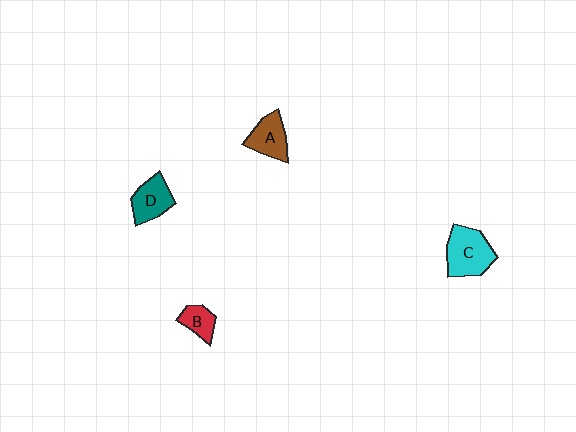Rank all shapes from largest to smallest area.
From largest to smallest: C (cyan), D (teal), A (brown), B (red).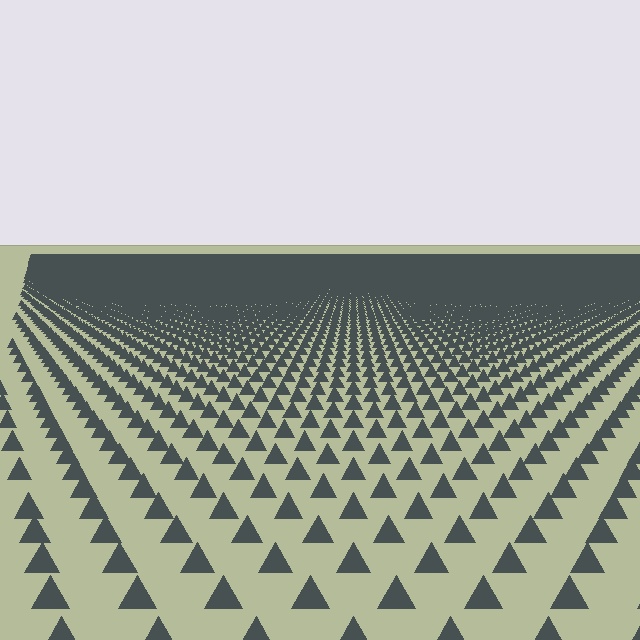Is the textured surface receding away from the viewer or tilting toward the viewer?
The surface is receding away from the viewer. Texture elements get smaller and denser toward the top.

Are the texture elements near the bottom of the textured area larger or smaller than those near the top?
Larger. Near the bottom, elements are closer to the viewer and appear at a bigger on-screen size.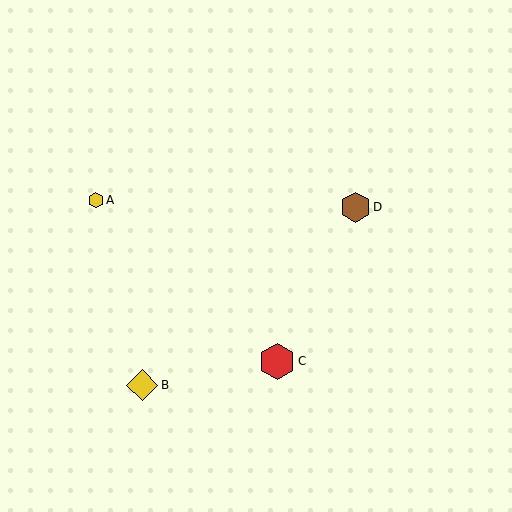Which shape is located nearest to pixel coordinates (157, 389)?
The yellow diamond (labeled B) at (142, 385) is nearest to that location.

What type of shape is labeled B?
Shape B is a yellow diamond.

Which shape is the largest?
The red hexagon (labeled C) is the largest.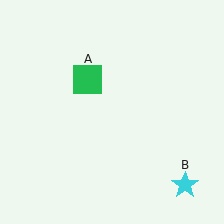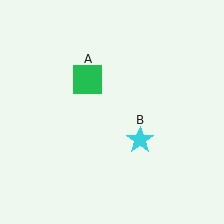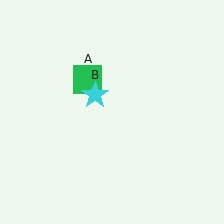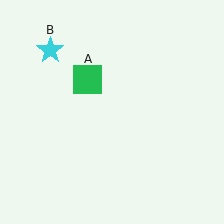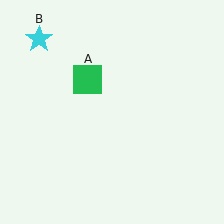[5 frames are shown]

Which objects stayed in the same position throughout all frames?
Green square (object A) remained stationary.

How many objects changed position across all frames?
1 object changed position: cyan star (object B).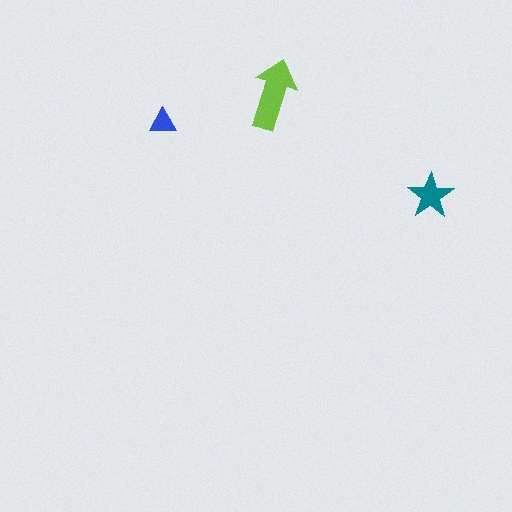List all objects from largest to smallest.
The lime arrow, the teal star, the blue triangle.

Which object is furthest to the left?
The blue triangle is leftmost.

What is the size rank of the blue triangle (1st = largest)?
3rd.